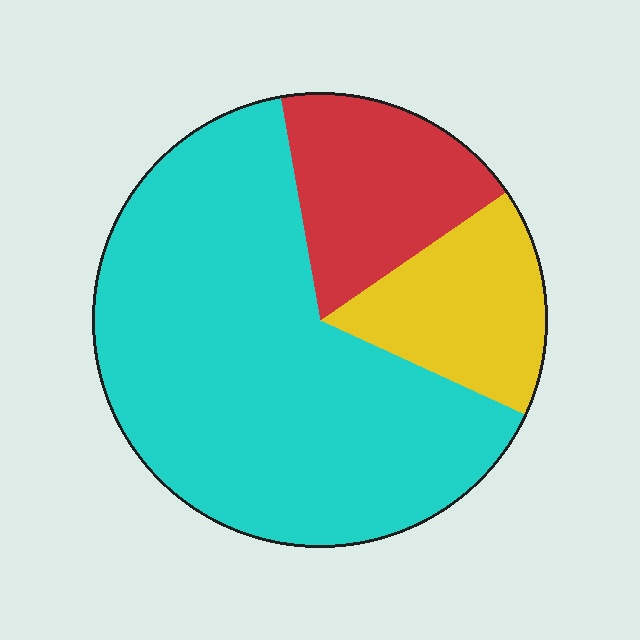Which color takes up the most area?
Cyan, at roughly 65%.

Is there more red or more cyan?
Cyan.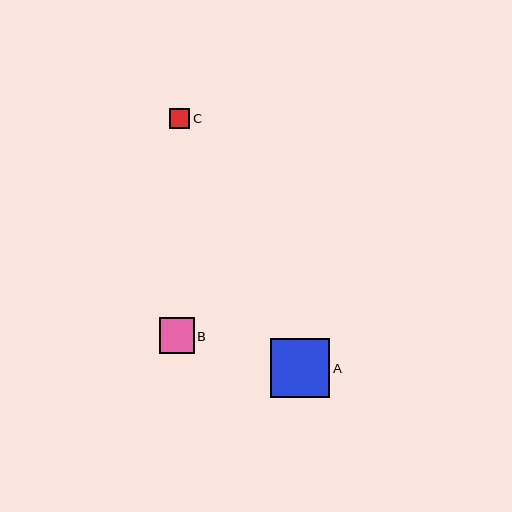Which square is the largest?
Square A is the largest with a size of approximately 60 pixels.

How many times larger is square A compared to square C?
Square A is approximately 2.9 times the size of square C.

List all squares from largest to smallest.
From largest to smallest: A, B, C.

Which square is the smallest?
Square C is the smallest with a size of approximately 20 pixels.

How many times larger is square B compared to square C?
Square B is approximately 1.7 times the size of square C.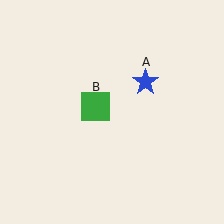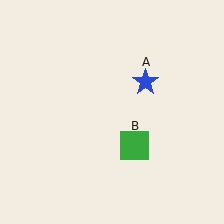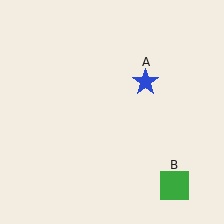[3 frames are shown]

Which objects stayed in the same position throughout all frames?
Blue star (object A) remained stationary.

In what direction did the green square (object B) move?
The green square (object B) moved down and to the right.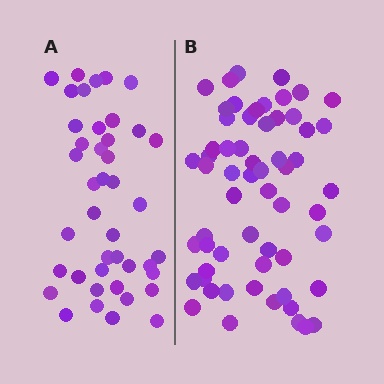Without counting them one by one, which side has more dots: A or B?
Region B (the right region) has more dots.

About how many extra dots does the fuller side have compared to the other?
Region B has approximately 20 more dots than region A.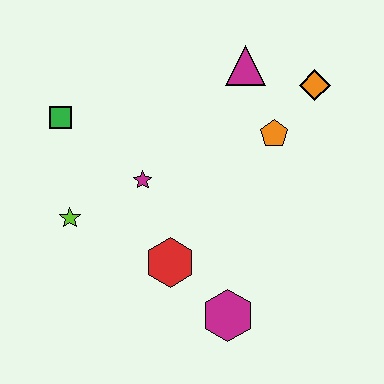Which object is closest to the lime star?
The magenta star is closest to the lime star.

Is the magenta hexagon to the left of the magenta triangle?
Yes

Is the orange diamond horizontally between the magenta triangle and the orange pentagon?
No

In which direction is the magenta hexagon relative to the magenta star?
The magenta hexagon is below the magenta star.